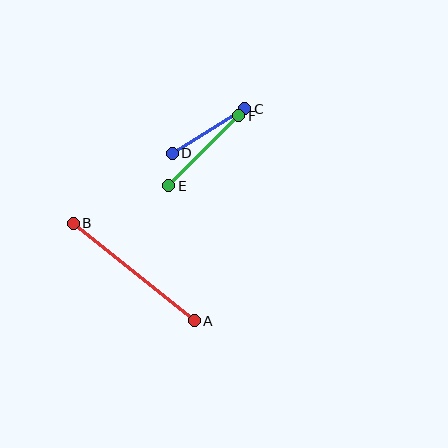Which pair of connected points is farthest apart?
Points A and B are farthest apart.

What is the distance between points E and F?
The distance is approximately 99 pixels.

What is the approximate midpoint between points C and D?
The midpoint is at approximately (208, 131) pixels.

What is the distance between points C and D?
The distance is approximately 85 pixels.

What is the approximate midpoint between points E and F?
The midpoint is at approximately (204, 151) pixels.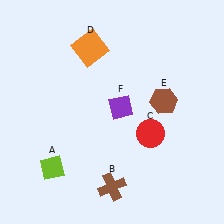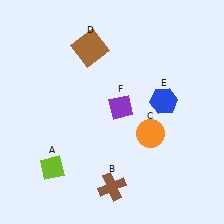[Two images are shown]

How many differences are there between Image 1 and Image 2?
There are 3 differences between the two images.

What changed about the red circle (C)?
In Image 1, C is red. In Image 2, it changed to orange.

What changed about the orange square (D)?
In Image 1, D is orange. In Image 2, it changed to brown.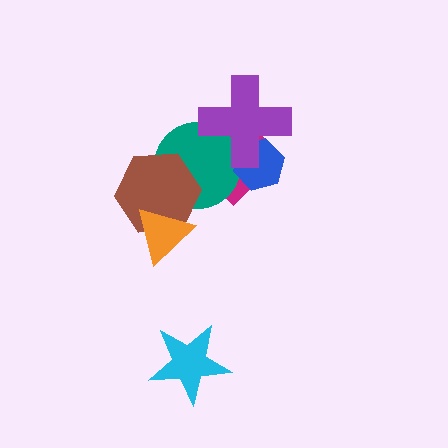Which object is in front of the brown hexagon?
The orange triangle is in front of the brown hexagon.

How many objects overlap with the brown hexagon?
2 objects overlap with the brown hexagon.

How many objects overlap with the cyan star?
0 objects overlap with the cyan star.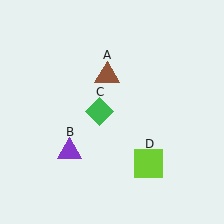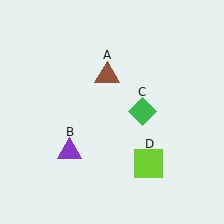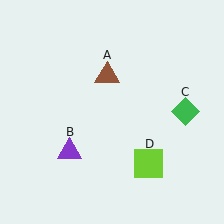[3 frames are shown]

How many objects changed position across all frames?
1 object changed position: green diamond (object C).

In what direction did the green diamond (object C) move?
The green diamond (object C) moved right.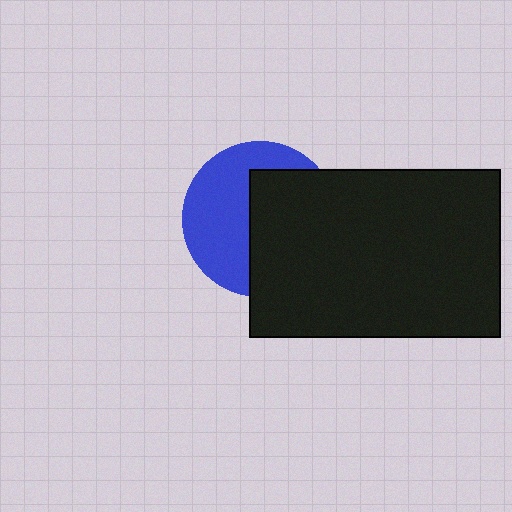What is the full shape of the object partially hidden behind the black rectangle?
The partially hidden object is a blue circle.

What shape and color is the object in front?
The object in front is a black rectangle.